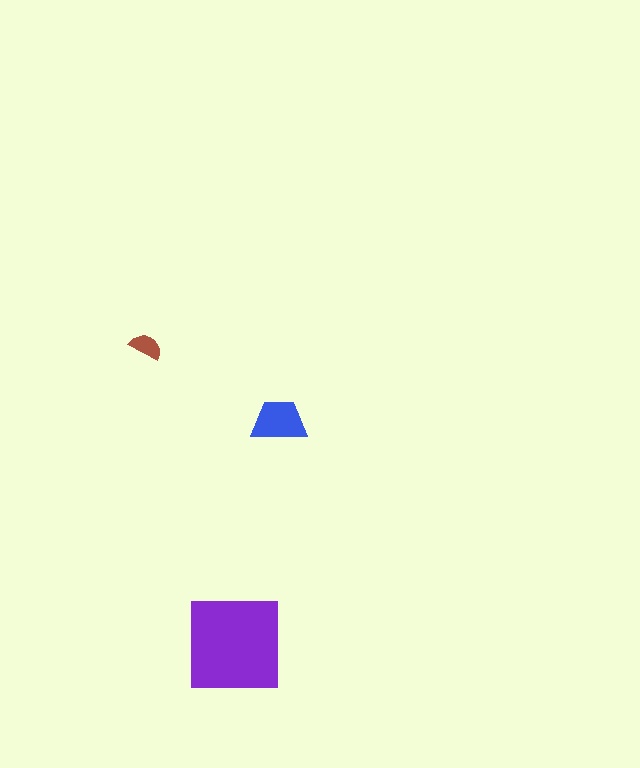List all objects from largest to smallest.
The purple square, the blue trapezoid, the brown semicircle.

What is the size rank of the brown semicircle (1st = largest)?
3rd.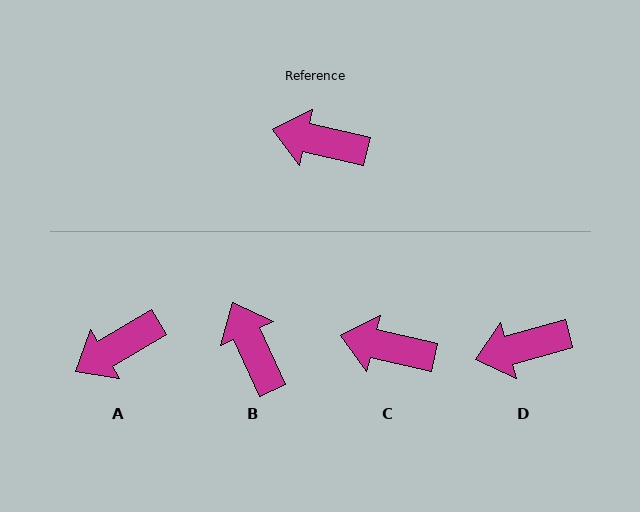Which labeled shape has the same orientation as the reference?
C.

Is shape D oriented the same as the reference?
No, it is off by about 29 degrees.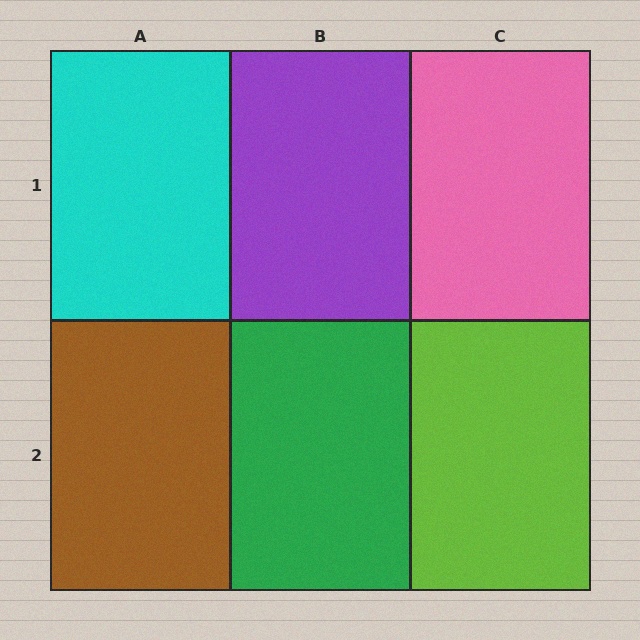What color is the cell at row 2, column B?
Green.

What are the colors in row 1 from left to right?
Cyan, purple, pink.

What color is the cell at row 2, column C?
Lime.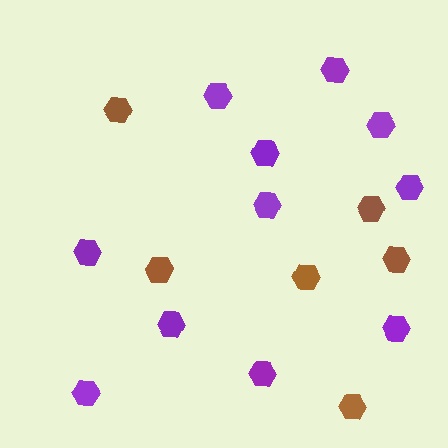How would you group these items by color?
There are 2 groups: one group of brown hexagons (6) and one group of purple hexagons (11).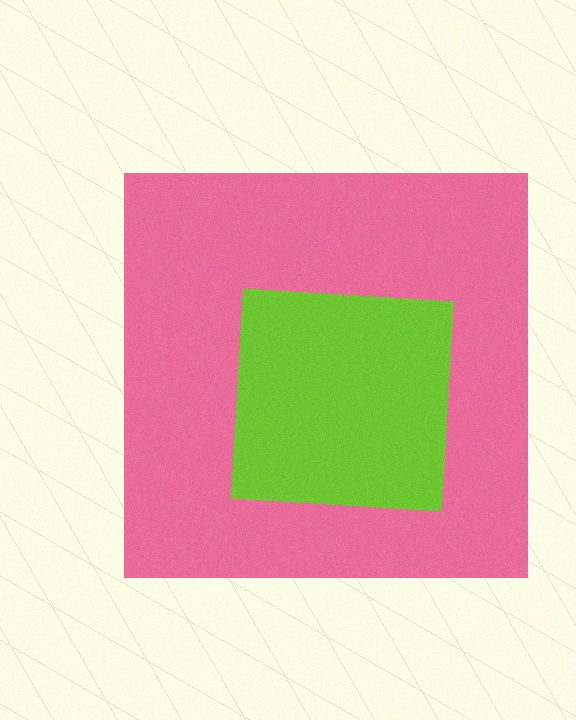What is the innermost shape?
The lime square.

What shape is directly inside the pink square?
The lime square.